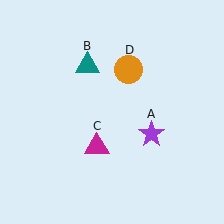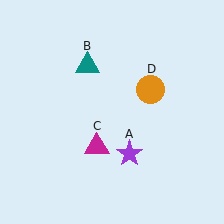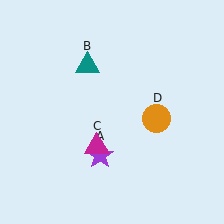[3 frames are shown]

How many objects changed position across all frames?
2 objects changed position: purple star (object A), orange circle (object D).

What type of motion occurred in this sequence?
The purple star (object A), orange circle (object D) rotated clockwise around the center of the scene.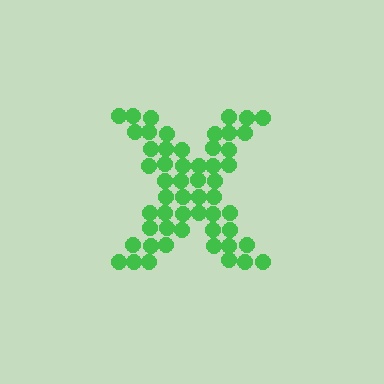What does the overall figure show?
The overall figure shows the letter X.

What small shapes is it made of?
It is made of small circles.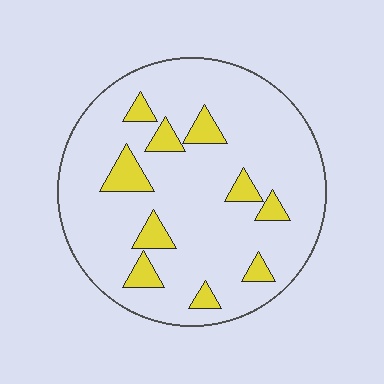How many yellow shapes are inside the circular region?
10.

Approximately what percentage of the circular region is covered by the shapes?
Approximately 15%.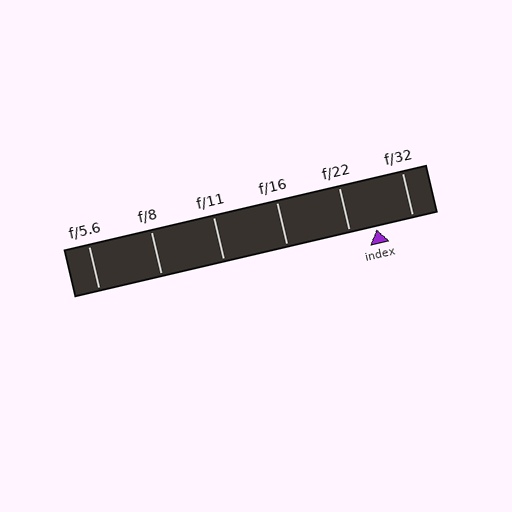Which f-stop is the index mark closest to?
The index mark is closest to f/22.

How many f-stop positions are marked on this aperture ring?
There are 6 f-stop positions marked.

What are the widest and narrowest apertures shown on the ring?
The widest aperture shown is f/5.6 and the narrowest is f/32.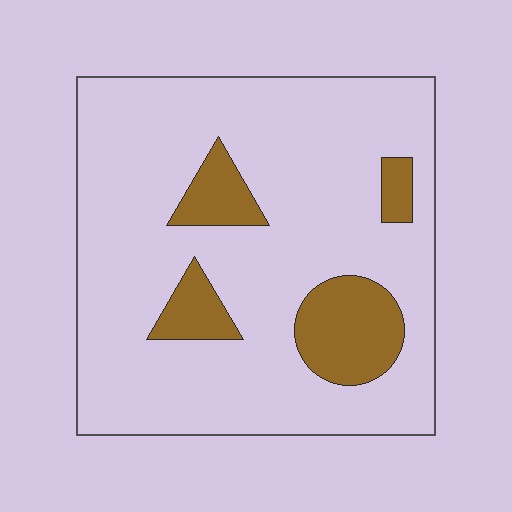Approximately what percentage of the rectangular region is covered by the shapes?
Approximately 15%.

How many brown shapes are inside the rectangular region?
4.